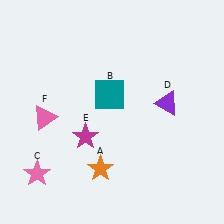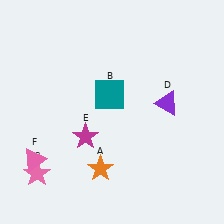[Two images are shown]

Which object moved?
The pink triangle (F) moved down.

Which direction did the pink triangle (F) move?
The pink triangle (F) moved down.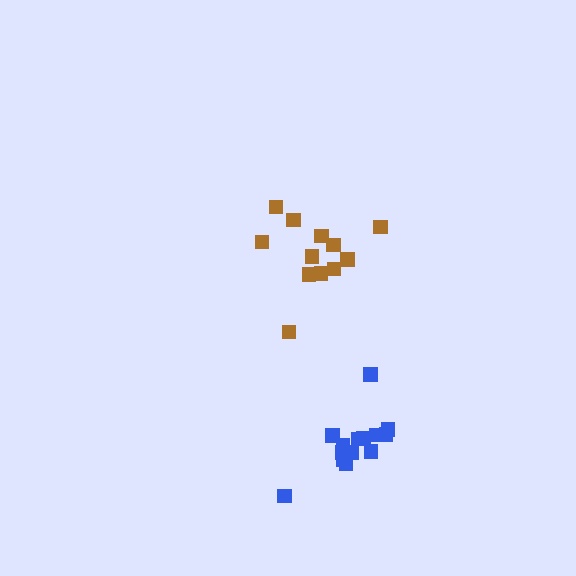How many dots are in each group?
Group 1: 14 dots, Group 2: 12 dots (26 total).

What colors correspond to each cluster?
The clusters are colored: blue, brown.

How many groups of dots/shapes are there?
There are 2 groups.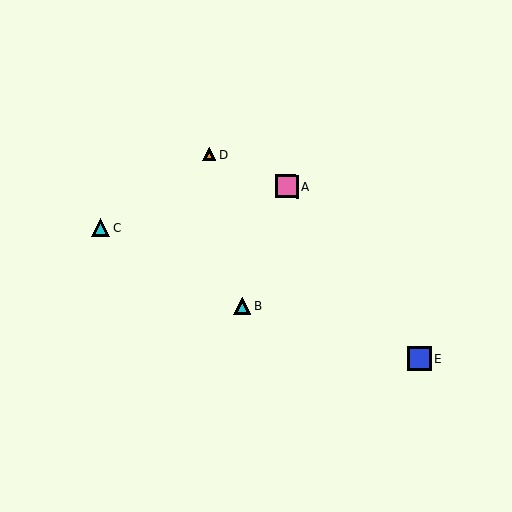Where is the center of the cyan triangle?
The center of the cyan triangle is at (242, 306).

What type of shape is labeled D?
Shape D is an orange triangle.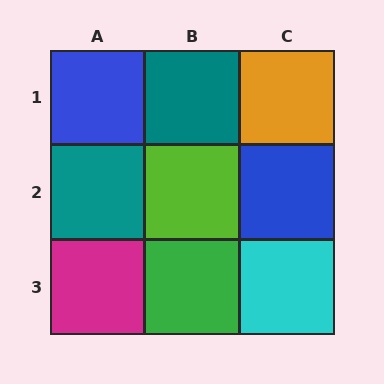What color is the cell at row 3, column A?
Magenta.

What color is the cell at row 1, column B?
Teal.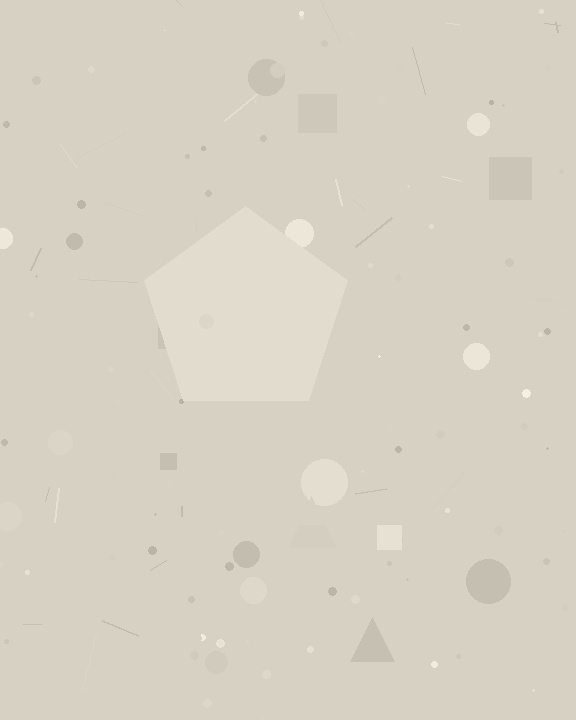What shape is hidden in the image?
A pentagon is hidden in the image.